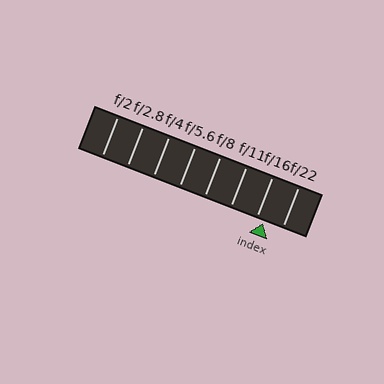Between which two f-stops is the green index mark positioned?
The index mark is between f/16 and f/22.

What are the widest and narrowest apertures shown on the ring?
The widest aperture shown is f/2 and the narrowest is f/22.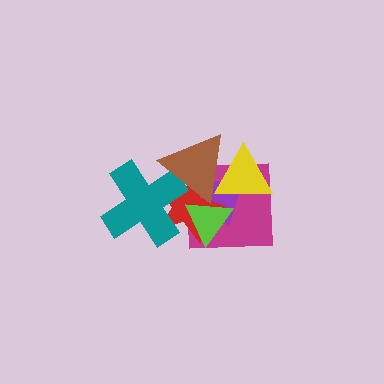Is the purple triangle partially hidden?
Yes, it is partially covered by another shape.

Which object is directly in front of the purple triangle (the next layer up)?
The yellow triangle is directly in front of the purple triangle.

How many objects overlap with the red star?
6 objects overlap with the red star.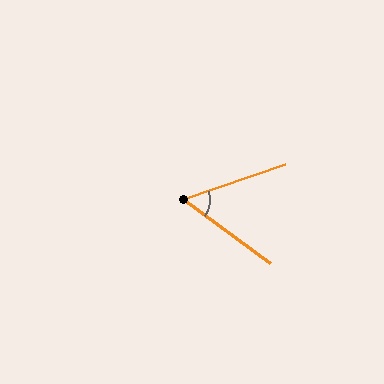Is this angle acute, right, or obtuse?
It is acute.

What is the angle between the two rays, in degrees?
Approximately 55 degrees.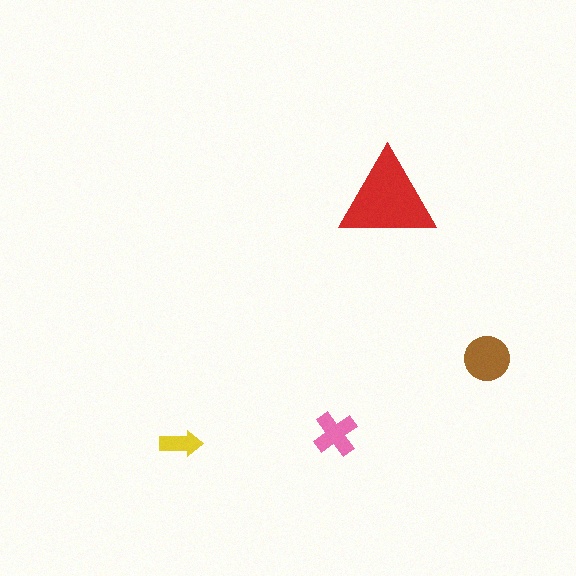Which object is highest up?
The red triangle is topmost.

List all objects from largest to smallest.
The red triangle, the brown circle, the pink cross, the yellow arrow.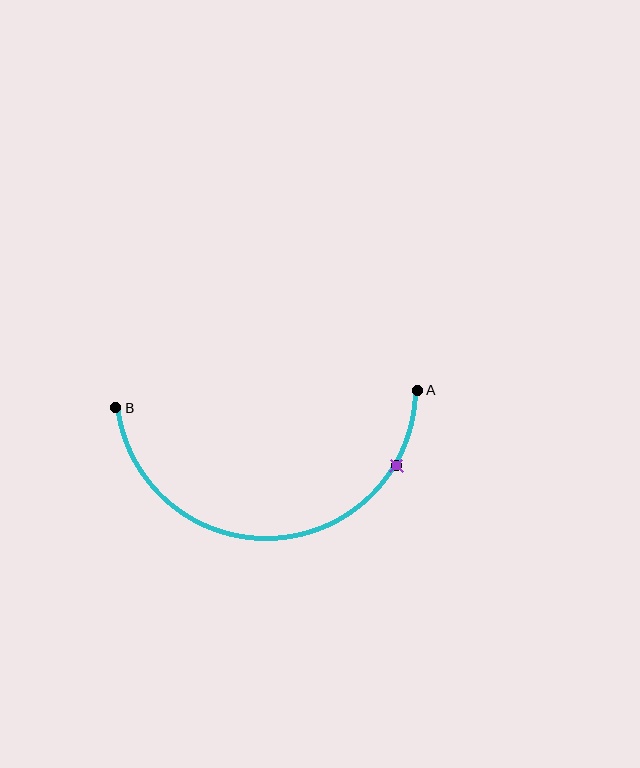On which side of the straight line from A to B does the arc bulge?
The arc bulges below the straight line connecting A and B.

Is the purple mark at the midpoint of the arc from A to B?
No. The purple mark lies on the arc but is closer to endpoint A. The arc midpoint would be at the point on the curve equidistant along the arc from both A and B.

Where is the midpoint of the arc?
The arc midpoint is the point on the curve farthest from the straight line joining A and B. It sits below that line.